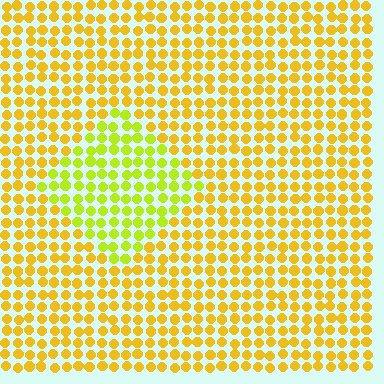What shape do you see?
I see a diamond.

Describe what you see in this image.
The image is filled with small yellow elements in a uniform arrangement. A diamond-shaped region is visible where the elements are tinted to a slightly different hue, forming a subtle color boundary.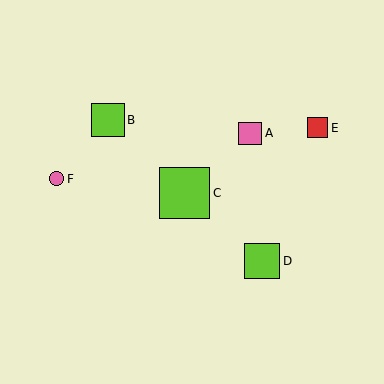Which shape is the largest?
The lime square (labeled C) is the largest.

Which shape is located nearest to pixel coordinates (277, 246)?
The lime square (labeled D) at (262, 261) is nearest to that location.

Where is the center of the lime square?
The center of the lime square is at (262, 261).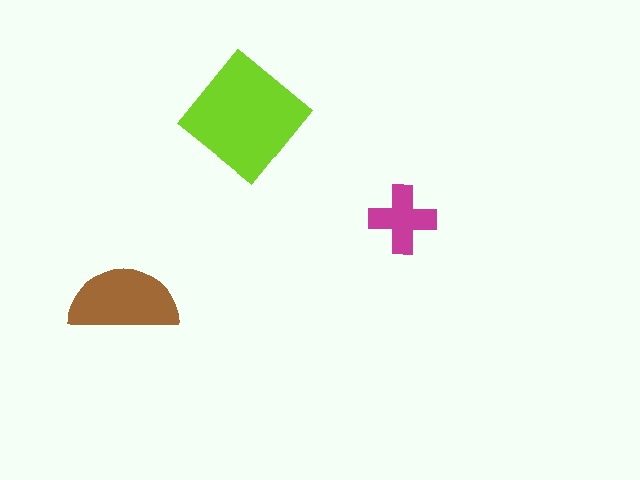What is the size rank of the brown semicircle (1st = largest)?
2nd.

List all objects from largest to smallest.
The lime diamond, the brown semicircle, the magenta cross.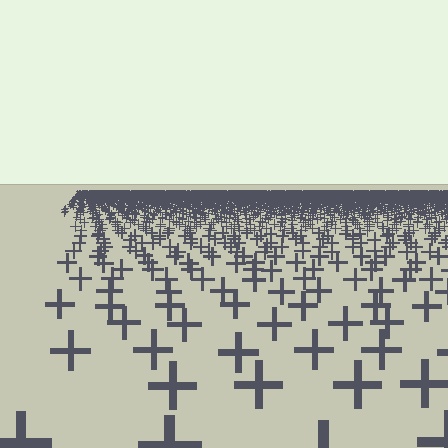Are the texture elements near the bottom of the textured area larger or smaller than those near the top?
Larger. Near the bottom, elements are closer to the viewer and appear at a bigger on-screen size.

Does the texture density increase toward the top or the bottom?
Density increases toward the top.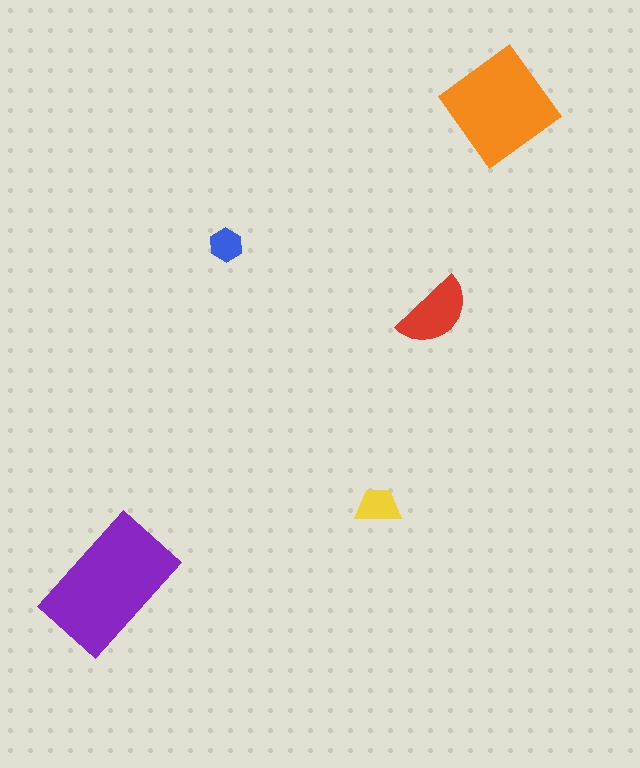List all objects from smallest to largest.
The blue hexagon, the yellow trapezoid, the red semicircle, the orange diamond, the purple rectangle.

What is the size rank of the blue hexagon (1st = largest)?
5th.